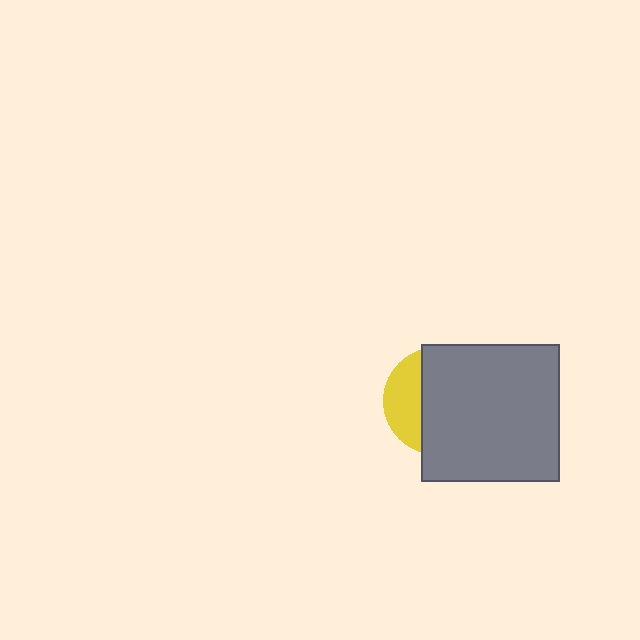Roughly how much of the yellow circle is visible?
A small part of it is visible (roughly 32%).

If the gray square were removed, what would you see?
You would see the complete yellow circle.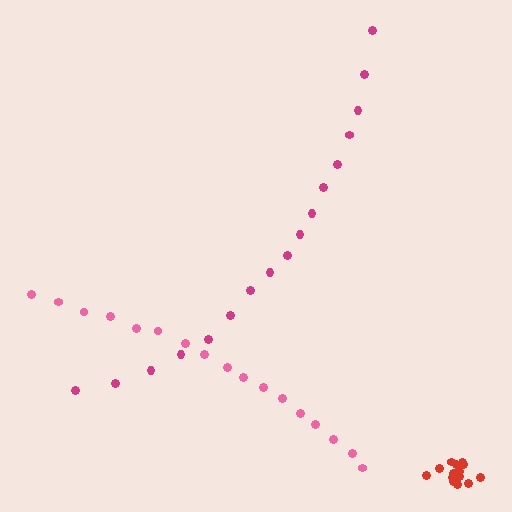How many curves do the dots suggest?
There are 3 distinct paths.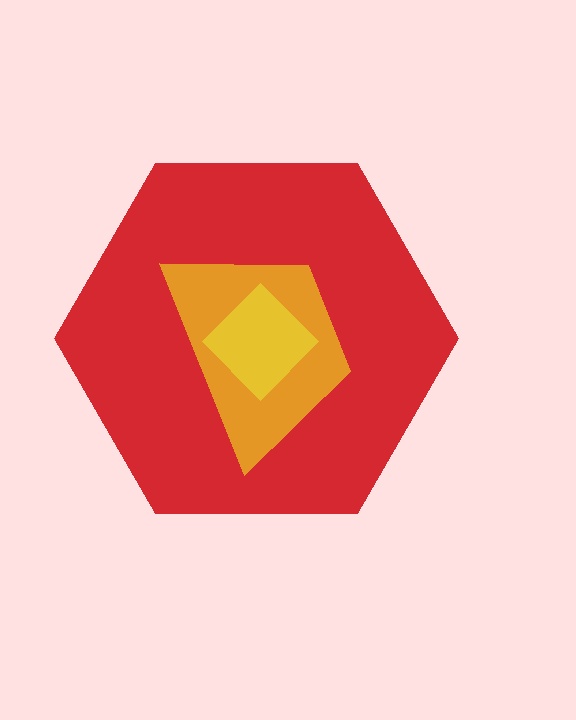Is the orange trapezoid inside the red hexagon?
Yes.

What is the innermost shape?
The yellow diamond.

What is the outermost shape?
The red hexagon.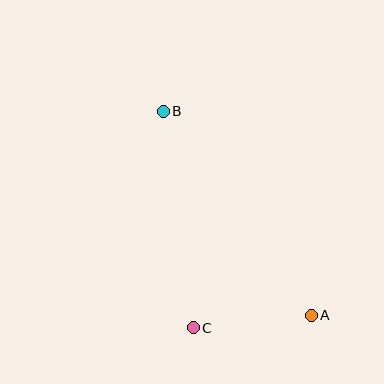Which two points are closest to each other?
Points A and C are closest to each other.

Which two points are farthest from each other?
Points A and B are farthest from each other.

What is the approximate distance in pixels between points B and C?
The distance between B and C is approximately 219 pixels.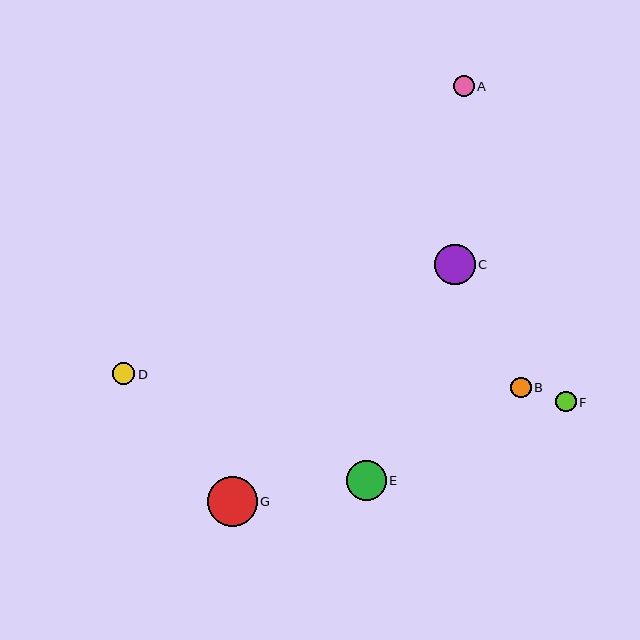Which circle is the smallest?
Circle F is the smallest with a size of approximately 20 pixels.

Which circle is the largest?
Circle G is the largest with a size of approximately 50 pixels.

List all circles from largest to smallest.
From largest to smallest: G, C, E, D, B, A, F.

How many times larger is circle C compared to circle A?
Circle C is approximately 2.0 times the size of circle A.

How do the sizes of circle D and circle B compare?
Circle D and circle B are approximately the same size.